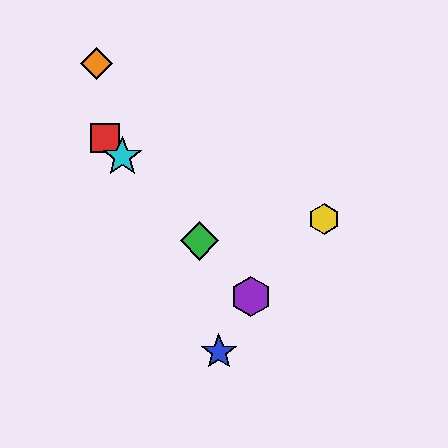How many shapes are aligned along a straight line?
4 shapes (the red square, the green diamond, the purple hexagon, the cyan star) are aligned along a straight line.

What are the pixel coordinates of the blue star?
The blue star is at (219, 352).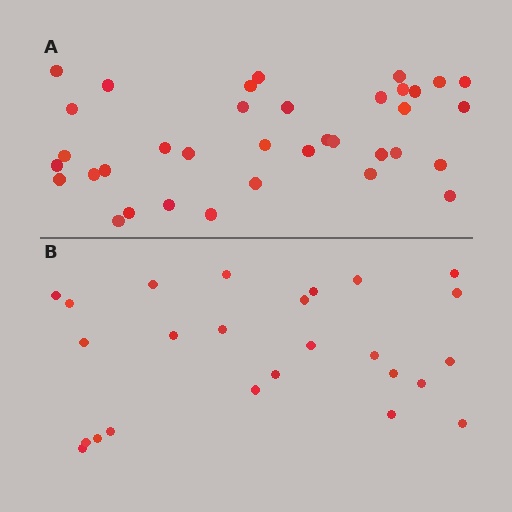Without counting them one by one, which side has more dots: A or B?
Region A (the top region) has more dots.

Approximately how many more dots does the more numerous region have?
Region A has roughly 12 or so more dots than region B.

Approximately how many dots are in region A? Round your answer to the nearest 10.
About 40 dots. (The exact count is 36, which rounds to 40.)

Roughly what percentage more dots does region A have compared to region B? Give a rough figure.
About 45% more.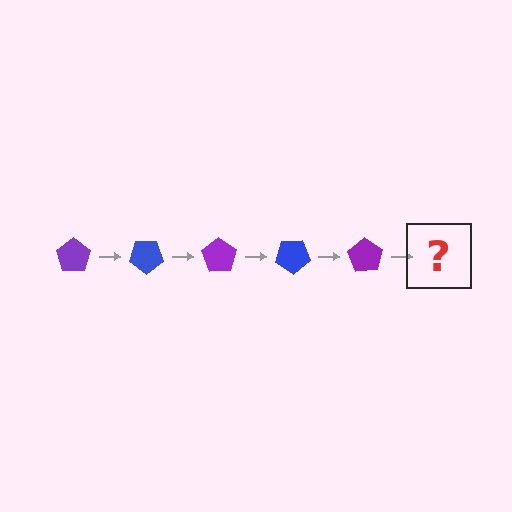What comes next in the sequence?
The next element should be a blue pentagon, rotated 175 degrees from the start.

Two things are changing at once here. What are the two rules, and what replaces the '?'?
The two rules are that it rotates 35 degrees each step and the color cycles through purple and blue. The '?' should be a blue pentagon, rotated 175 degrees from the start.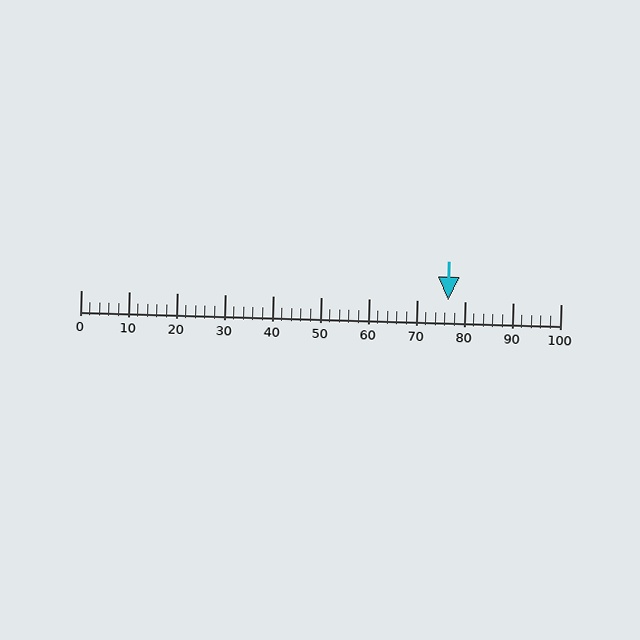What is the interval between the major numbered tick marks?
The major tick marks are spaced 10 units apart.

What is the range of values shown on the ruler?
The ruler shows values from 0 to 100.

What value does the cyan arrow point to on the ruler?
The cyan arrow points to approximately 76.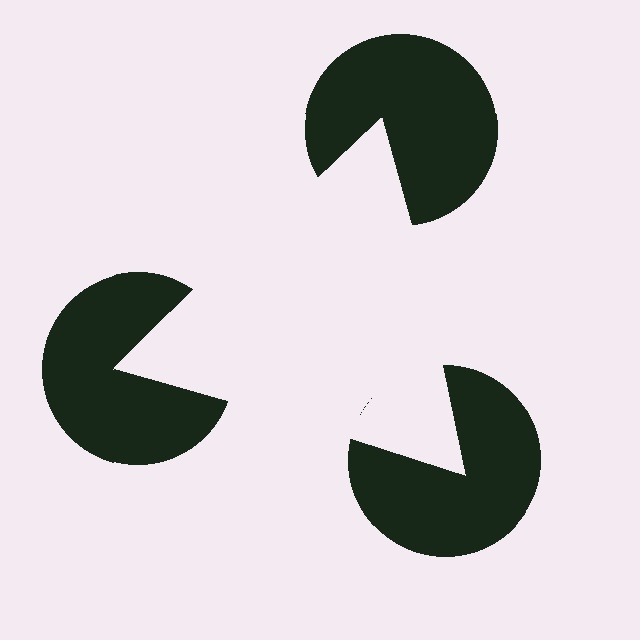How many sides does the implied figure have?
3 sides.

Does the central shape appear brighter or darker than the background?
It typically appears slightly brighter than the background, even though no actual brightness change is drawn.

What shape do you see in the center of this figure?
An illusory triangle — its edges are inferred from the aligned wedge cuts in the pac-man discs, not physically drawn.